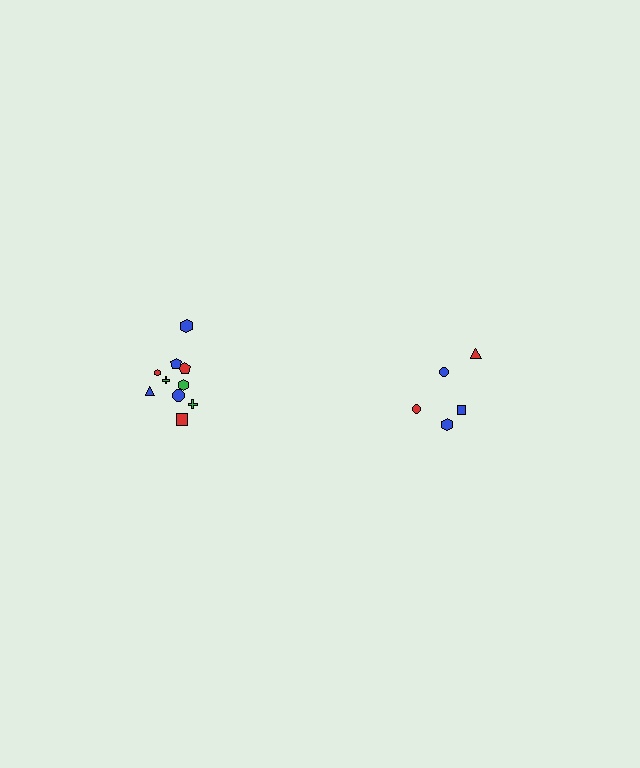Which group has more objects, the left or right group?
The left group.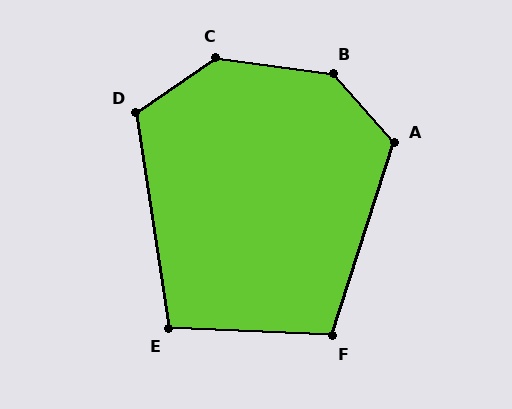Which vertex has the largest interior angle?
B, at approximately 139 degrees.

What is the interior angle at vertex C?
Approximately 138 degrees (obtuse).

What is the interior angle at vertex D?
Approximately 115 degrees (obtuse).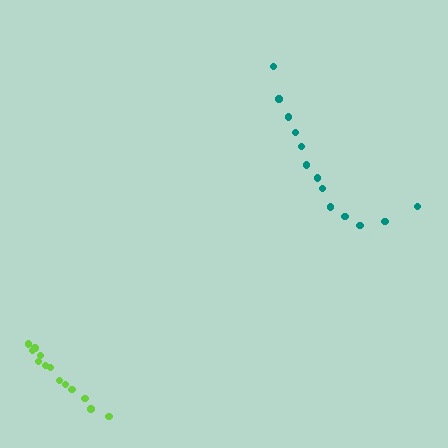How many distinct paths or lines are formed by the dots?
There are 2 distinct paths.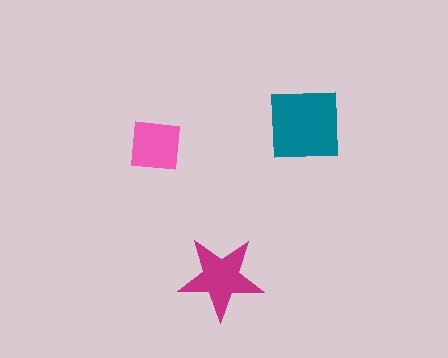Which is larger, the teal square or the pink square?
The teal square.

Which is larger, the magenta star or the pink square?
The magenta star.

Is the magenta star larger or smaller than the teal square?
Smaller.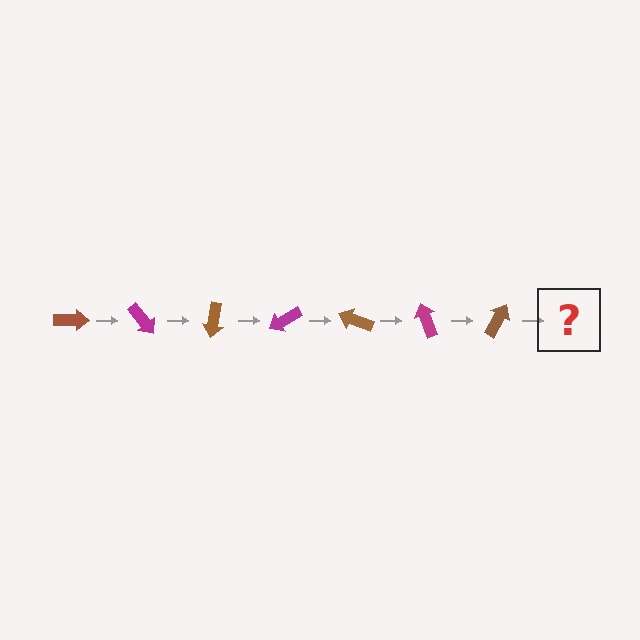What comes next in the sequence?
The next element should be a magenta arrow, rotated 350 degrees from the start.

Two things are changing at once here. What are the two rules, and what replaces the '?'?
The two rules are that it rotates 50 degrees each step and the color cycles through brown and magenta. The '?' should be a magenta arrow, rotated 350 degrees from the start.